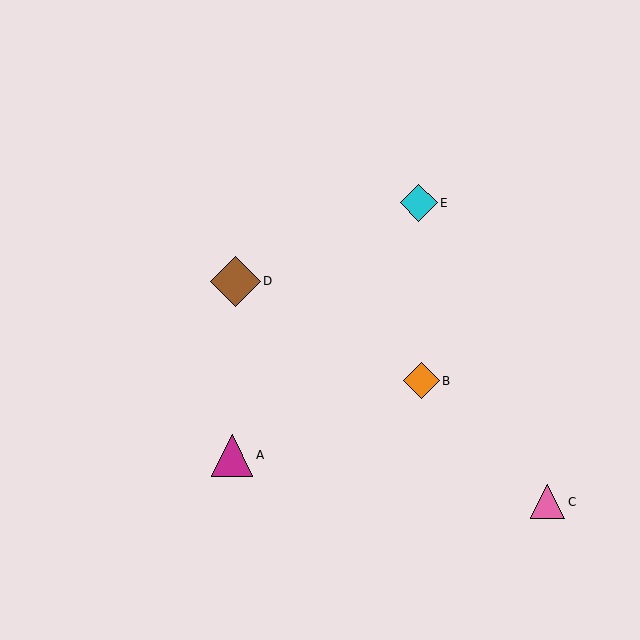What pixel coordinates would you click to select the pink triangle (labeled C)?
Click at (548, 502) to select the pink triangle C.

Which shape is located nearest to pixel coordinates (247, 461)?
The magenta triangle (labeled A) at (232, 455) is nearest to that location.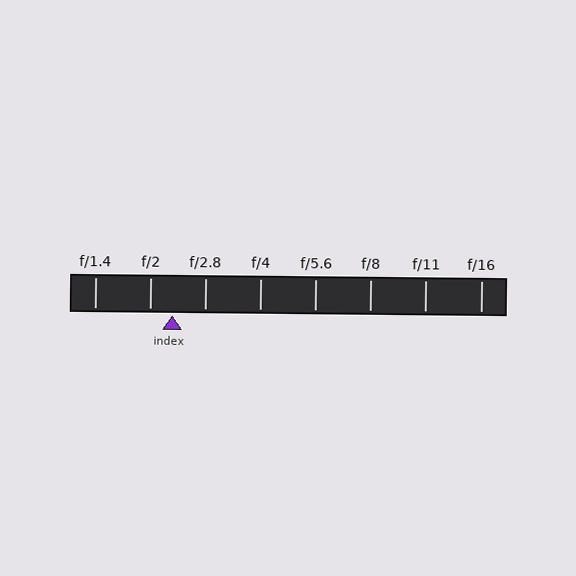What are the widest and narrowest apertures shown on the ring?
The widest aperture shown is f/1.4 and the narrowest is f/16.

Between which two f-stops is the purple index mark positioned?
The index mark is between f/2 and f/2.8.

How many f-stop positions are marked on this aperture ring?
There are 8 f-stop positions marked.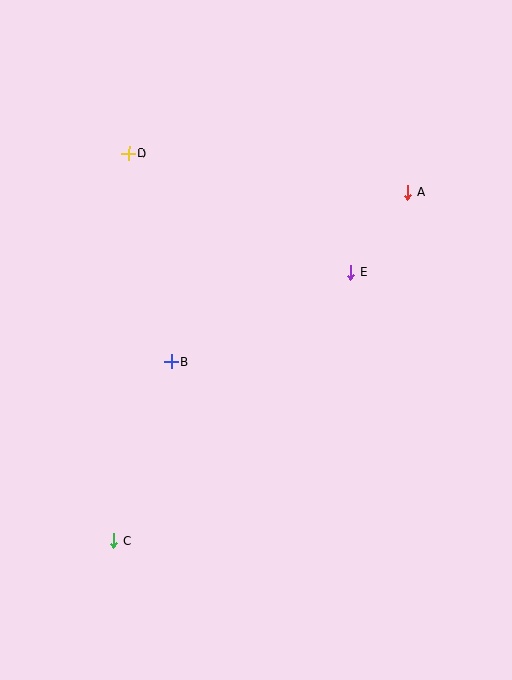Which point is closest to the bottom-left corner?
Point C is closest to the bottom-left corner.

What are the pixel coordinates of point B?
Point B is at (171, 362).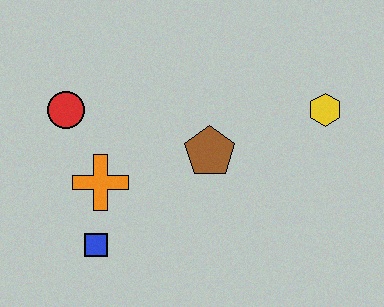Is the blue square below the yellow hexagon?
Yes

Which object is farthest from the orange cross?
The yellow hexagon is farthest from the orange cross.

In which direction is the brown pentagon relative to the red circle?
The brown pentagon is to the right of the red circle.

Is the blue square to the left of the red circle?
No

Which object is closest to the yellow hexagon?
The brown pentagon is closest to the yellow hexagon.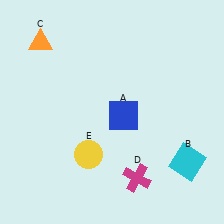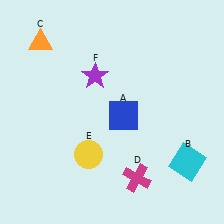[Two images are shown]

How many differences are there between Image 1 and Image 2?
There is 1 difference between the two images.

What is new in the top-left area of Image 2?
A purple star (F) was added in the top-left area of Image 2.